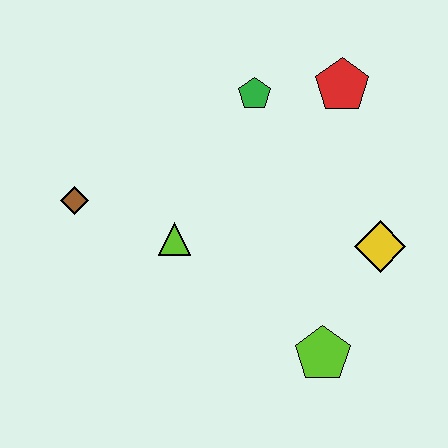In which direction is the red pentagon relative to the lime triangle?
The red pentagon is to the right of the lime triangle.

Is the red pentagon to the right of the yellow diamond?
No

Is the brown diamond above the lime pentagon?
Yes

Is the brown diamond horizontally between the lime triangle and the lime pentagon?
No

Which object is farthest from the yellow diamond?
The brown diamond is farthest from the yellow diamond.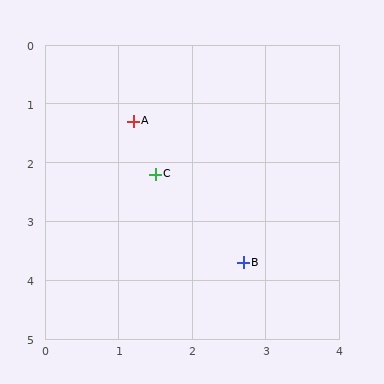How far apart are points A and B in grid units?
Points A and B are about 2.8 grid units apart.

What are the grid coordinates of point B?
Point B is at approximately (2.7, 3.7).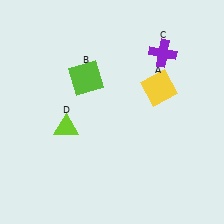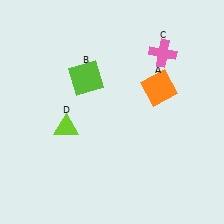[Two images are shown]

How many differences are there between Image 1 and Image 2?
There are 2 differences between the two images.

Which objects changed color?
A changed from yellow to orange. C changed from purple to pink.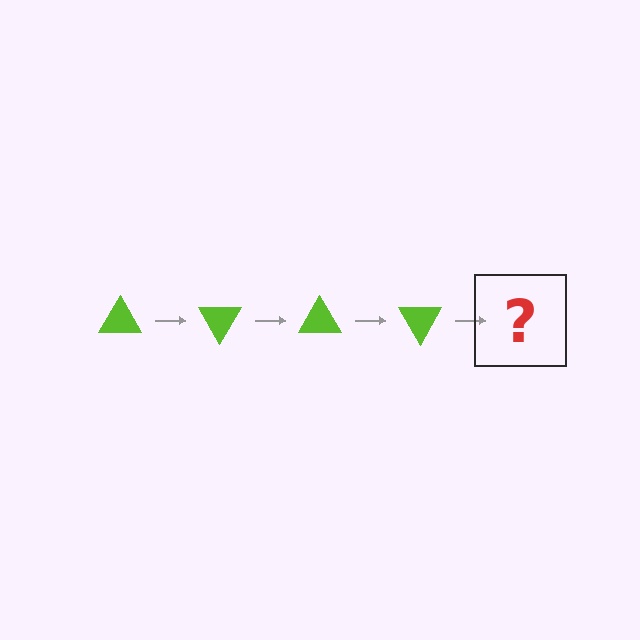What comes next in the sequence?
The next element should be a lime triangle rotated 240 degrees.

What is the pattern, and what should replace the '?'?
The pattern is that the triangle rotates 60 degrees each step. The '?' should be a lime triangle rotated 240 degrees.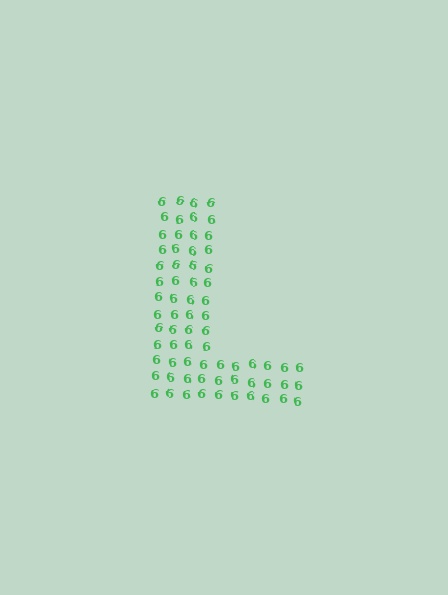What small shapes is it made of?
It is made of small digit 6's.